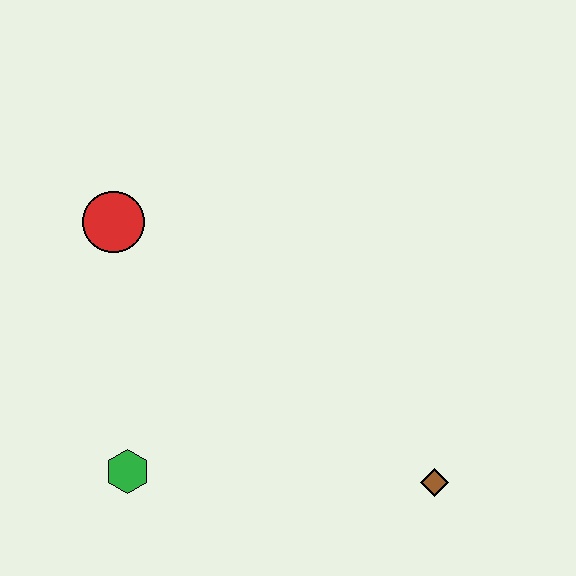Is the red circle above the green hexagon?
Yes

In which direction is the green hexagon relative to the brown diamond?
The green hexagon is to the left of the brown diamond.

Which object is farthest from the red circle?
The brown diamond is farthest from the red circle.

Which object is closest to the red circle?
The green hexagon is closest to the red circle.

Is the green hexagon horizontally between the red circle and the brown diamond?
Yes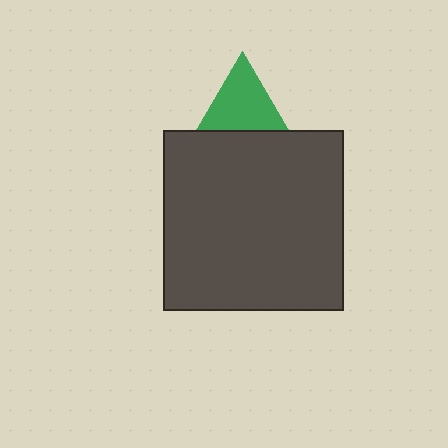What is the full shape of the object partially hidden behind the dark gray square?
The partially hidden object is a green triangle.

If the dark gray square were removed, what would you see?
You would see the complete green triangle.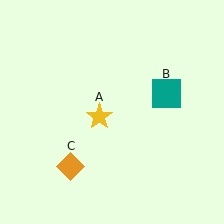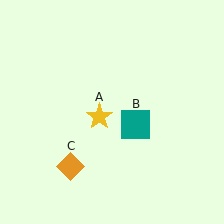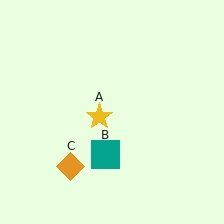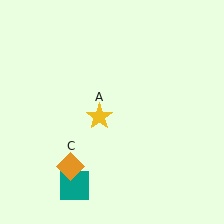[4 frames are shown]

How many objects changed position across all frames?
1 object changed position: teal square (object B).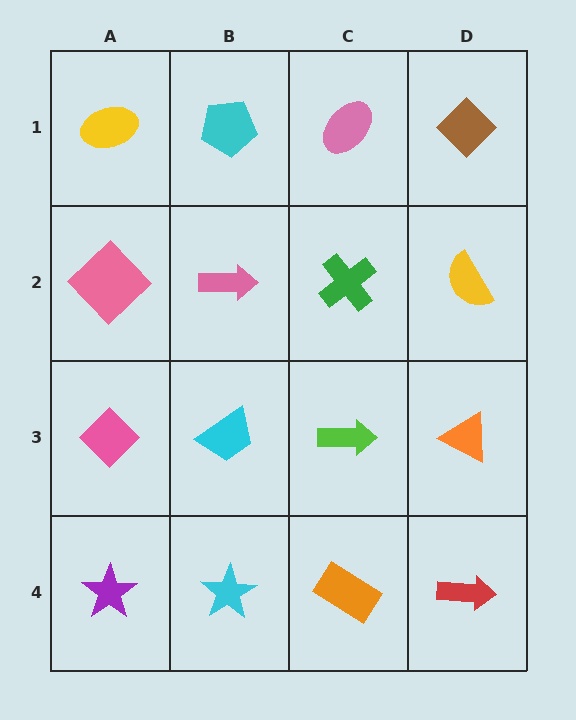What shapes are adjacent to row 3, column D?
A yellow semicircle (row 2, column D), a red arrow (row 4, column D), a lime arrow (row 3, column C).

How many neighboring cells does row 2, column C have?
4.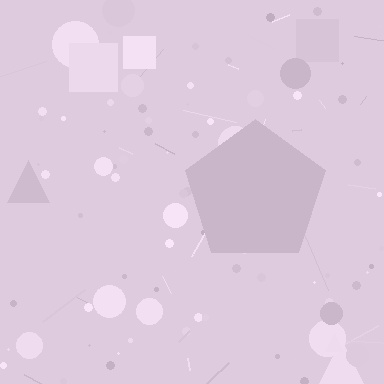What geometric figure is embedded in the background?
A pentagon is embedded in the background.